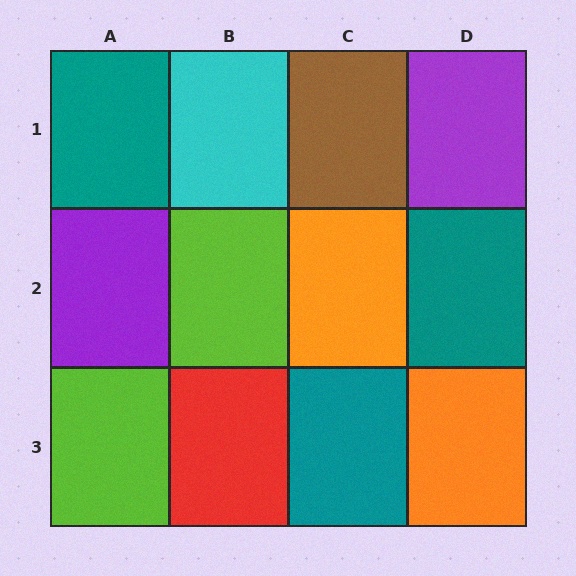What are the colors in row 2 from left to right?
Purple, lime, orange, teal.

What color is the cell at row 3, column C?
Teal.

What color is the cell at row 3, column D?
Orange.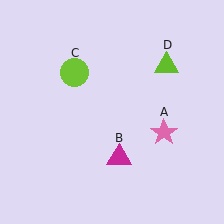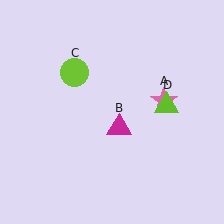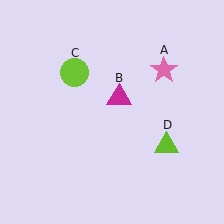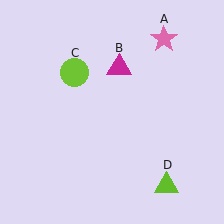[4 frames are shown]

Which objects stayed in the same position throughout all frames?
Lime circle (object C) remained stationary.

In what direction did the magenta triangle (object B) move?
The magenta triangle (object B) moved up.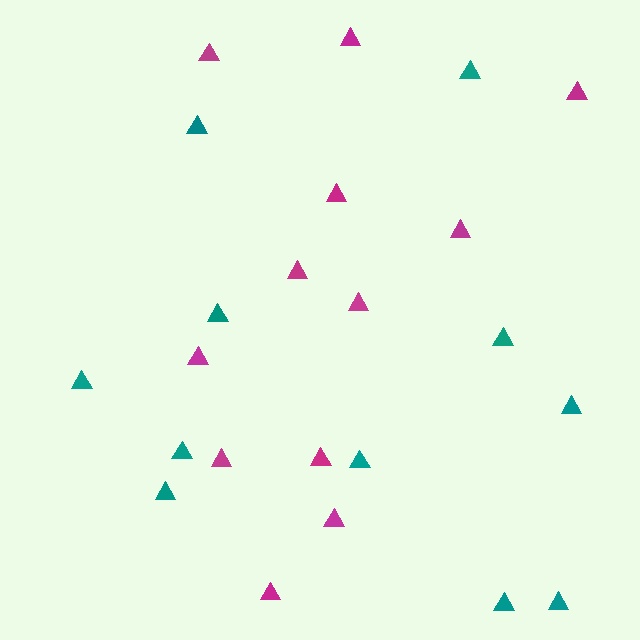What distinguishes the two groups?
There are 2 groups: one group of teal triangles (11) and one group of magenta triangles (12).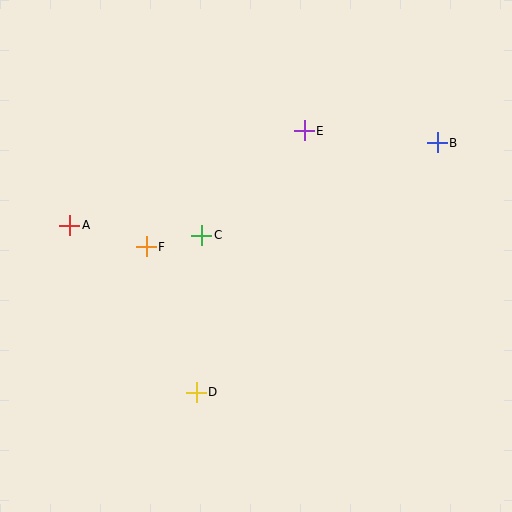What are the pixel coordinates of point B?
Point B is at (437, 143).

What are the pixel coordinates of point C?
Point C is at (202, 235).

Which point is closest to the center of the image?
Point C at (202, 235) is closest to the center.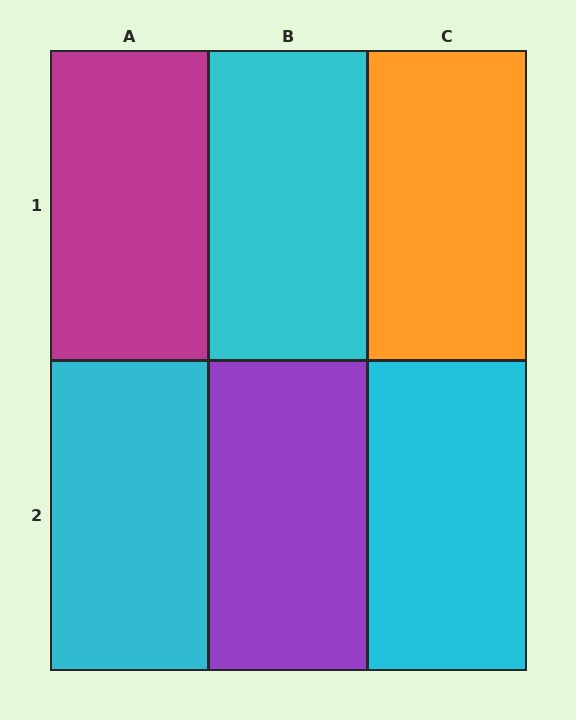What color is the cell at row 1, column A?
Magenta.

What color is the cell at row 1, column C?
Orange.